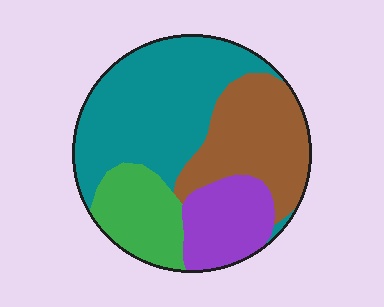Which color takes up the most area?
Teal, at roughly 40%.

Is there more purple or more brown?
Brown.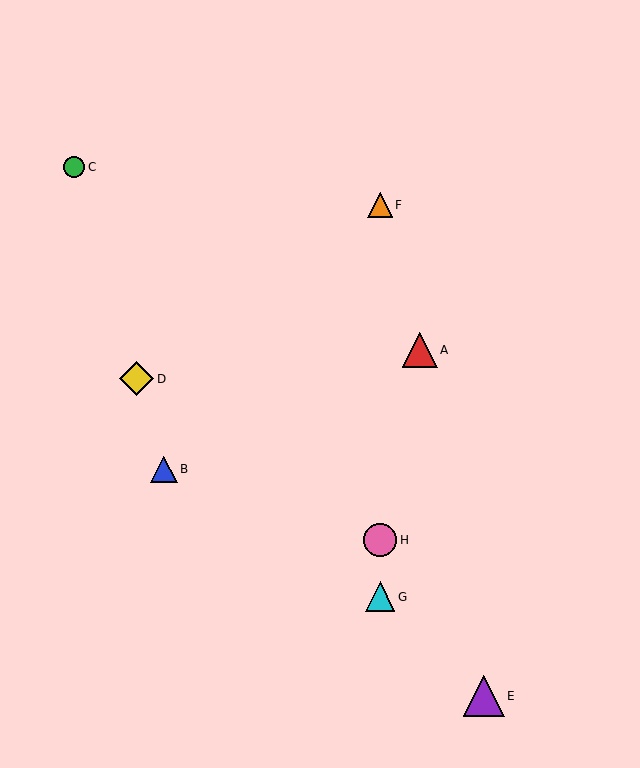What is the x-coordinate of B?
Object B is at x≈164.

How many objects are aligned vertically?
3 objects (F, G, H) are aligned vertically.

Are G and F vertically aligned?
Yes, both are at x≈380.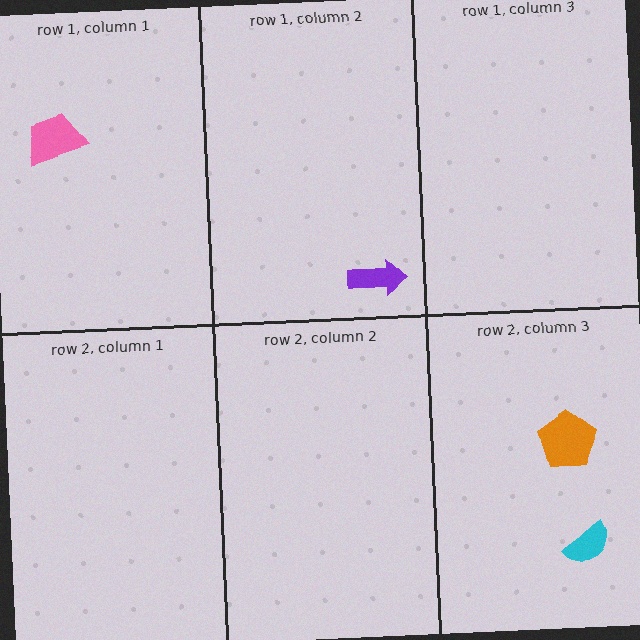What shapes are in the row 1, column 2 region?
The purple arrow.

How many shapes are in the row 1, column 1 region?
1.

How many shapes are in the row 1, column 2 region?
1.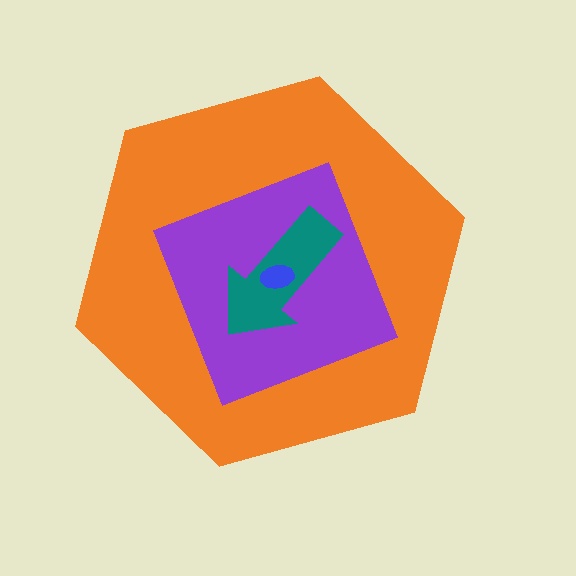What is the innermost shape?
The blue ellipse.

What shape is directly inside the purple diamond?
The teal arrow.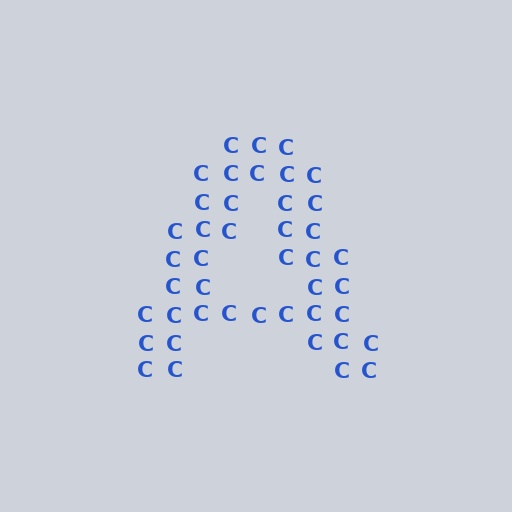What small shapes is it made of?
It is made of small letter C's.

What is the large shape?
The large shape is the letter A.